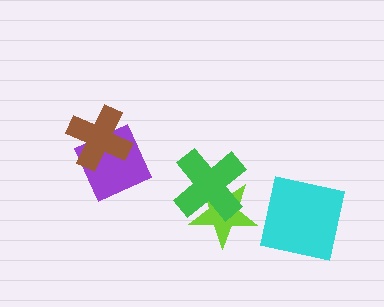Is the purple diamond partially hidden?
Yes, it is partially covered by another shape.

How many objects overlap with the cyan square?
0 objects overlap with the cyan square.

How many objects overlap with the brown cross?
1 object overlaps with the brown cross.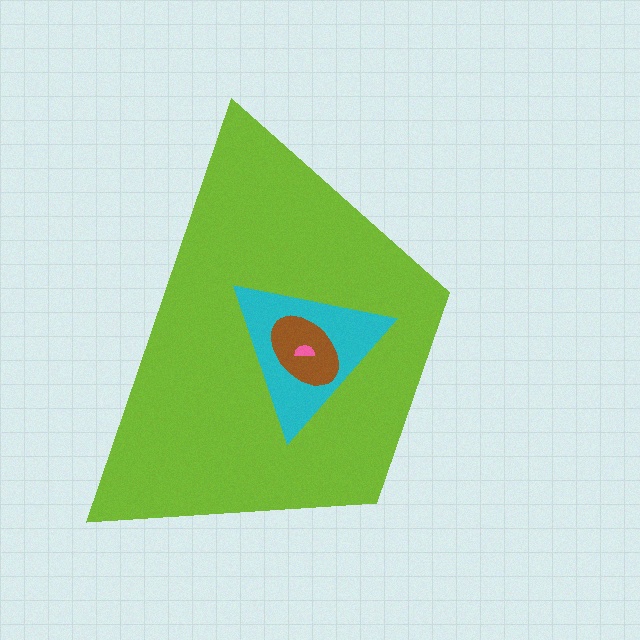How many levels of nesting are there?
4.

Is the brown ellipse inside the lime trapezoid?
Yes.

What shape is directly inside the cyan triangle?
The brown ellipse.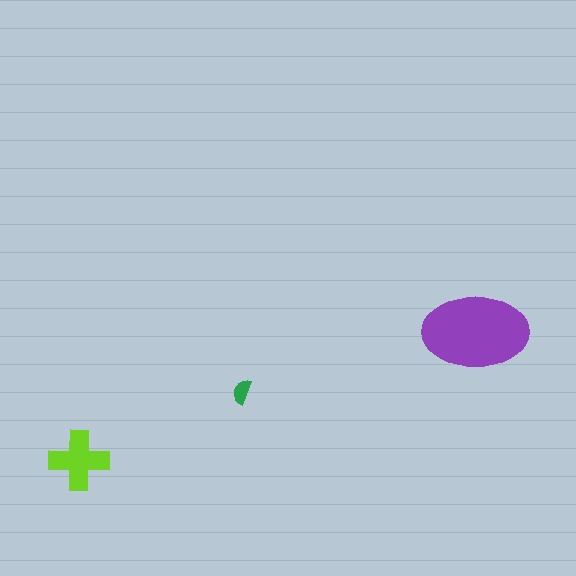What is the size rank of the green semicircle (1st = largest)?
3rd.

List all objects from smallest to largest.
The green semicircle, the lime cross, the purple ellipse.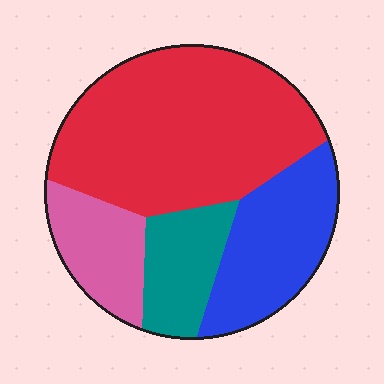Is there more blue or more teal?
Blue.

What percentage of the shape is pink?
Pink takes up about one eighth (1/8) of the shape.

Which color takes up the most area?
Red, at roughly 50%.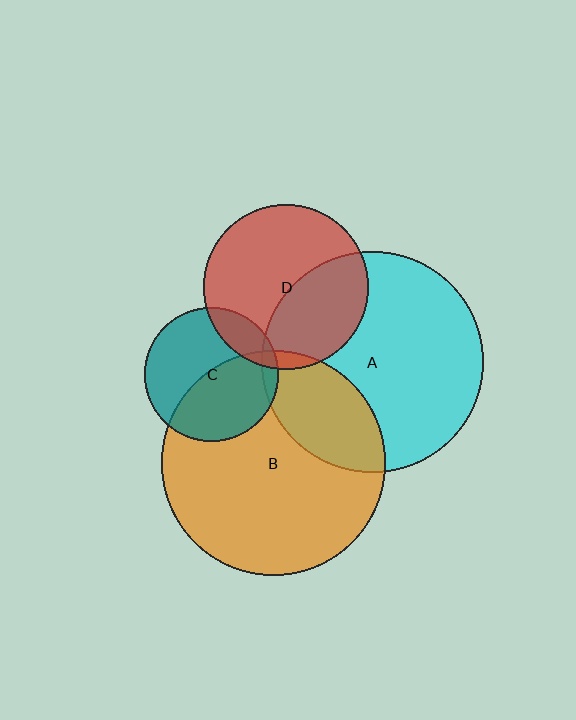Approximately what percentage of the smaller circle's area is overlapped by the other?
Approximately 5%.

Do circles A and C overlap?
Yes.